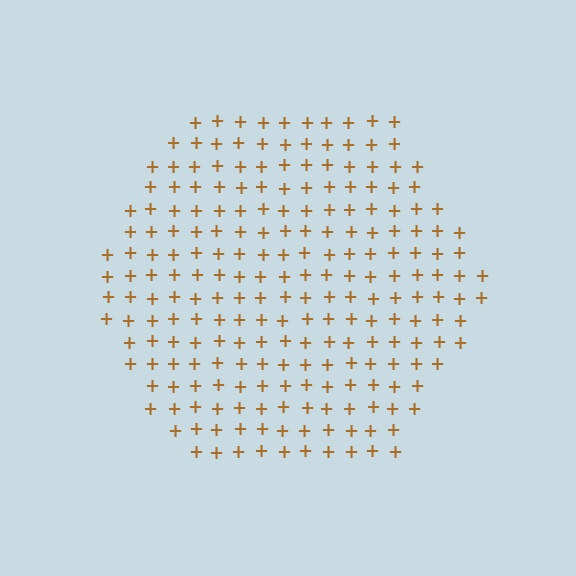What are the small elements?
The small elements are plus signs.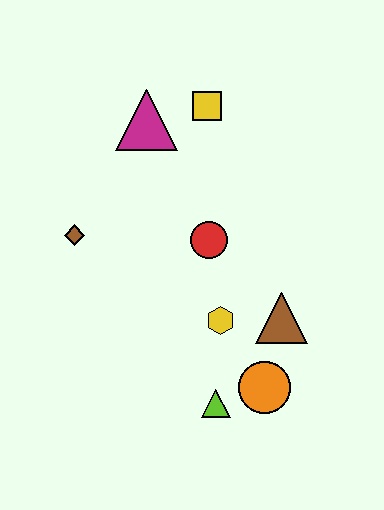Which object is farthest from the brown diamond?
The orange circle is farthest from the brown diamond.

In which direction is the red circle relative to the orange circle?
The red circle is above the orange circle.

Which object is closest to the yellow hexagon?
The brown triangle is closest to the yellow hexagon.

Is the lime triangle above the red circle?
No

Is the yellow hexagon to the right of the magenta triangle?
Yes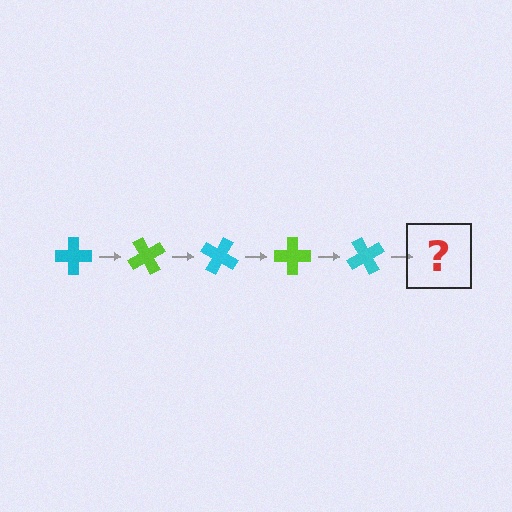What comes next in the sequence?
The next element should be a lime cross, rotated 300 degrees from the start.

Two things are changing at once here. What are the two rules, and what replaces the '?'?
The two rules are that it rotates 60 degrees each step and the color cycles through cyan and lime. The '?' should be a lime cross, rotated 300 degrees from the start.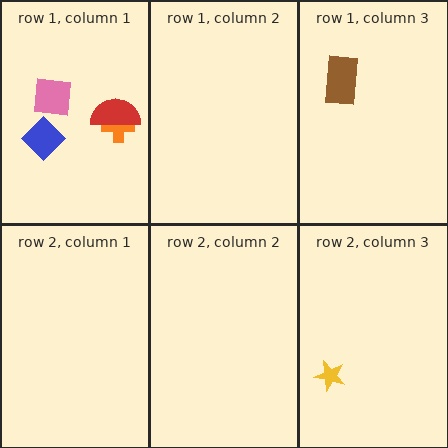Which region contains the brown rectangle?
The row 1, column 3 region.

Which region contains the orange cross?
The row 1, column 1 region.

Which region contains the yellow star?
The row 2, column 3 region.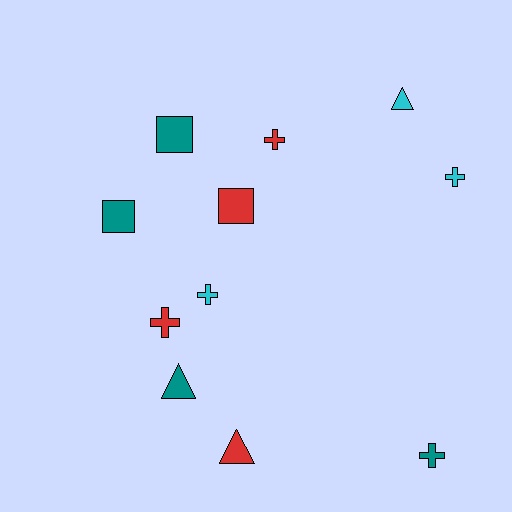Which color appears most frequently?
Teal, with 4 objects.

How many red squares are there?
There is 1 red square.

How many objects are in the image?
There are 11 objects.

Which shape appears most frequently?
Cross, with 5 objects.